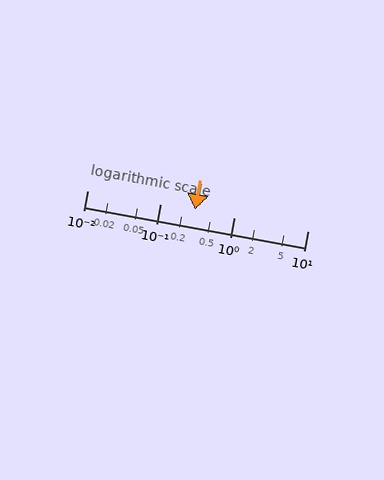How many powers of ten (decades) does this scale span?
The scale spans 3 decades, from 0.01 to 10.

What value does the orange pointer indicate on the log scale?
The pointer indicates approximately 0.29.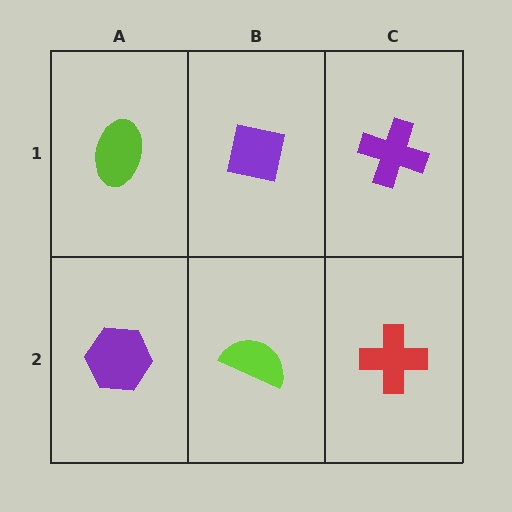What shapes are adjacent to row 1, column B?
A lime semicircle (row 2, column B), a lime ellipse (row 1, column A), a purple cross (row 1, column C).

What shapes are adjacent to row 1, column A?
A purple hexagon (row 2, column A), a purple square (row 1, column B).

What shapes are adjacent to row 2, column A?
A lime ellipse (row 1, column A), a lime semicircle (row 2, column B).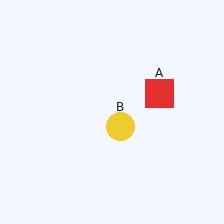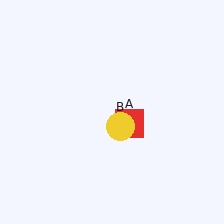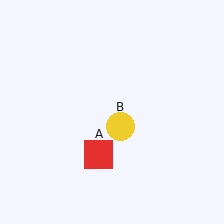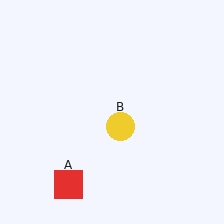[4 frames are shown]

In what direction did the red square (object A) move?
The red square (object A) moved down and to the left.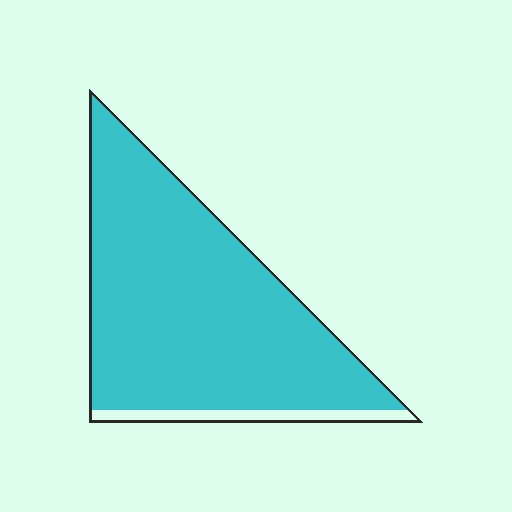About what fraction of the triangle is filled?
About nine tenths (9/10).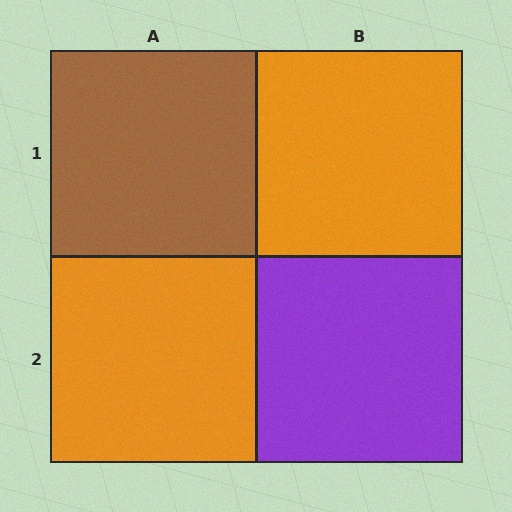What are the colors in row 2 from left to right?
Orange, purple.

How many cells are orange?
2 cells are orange.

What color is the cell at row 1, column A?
Brown.